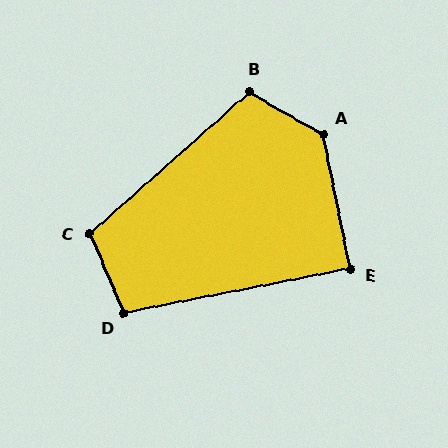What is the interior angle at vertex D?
Approximately 102 degrees (obtuse).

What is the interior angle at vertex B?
Approximately 109 degrees (obtuse).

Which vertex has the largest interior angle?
A, at approximately 131 degrees.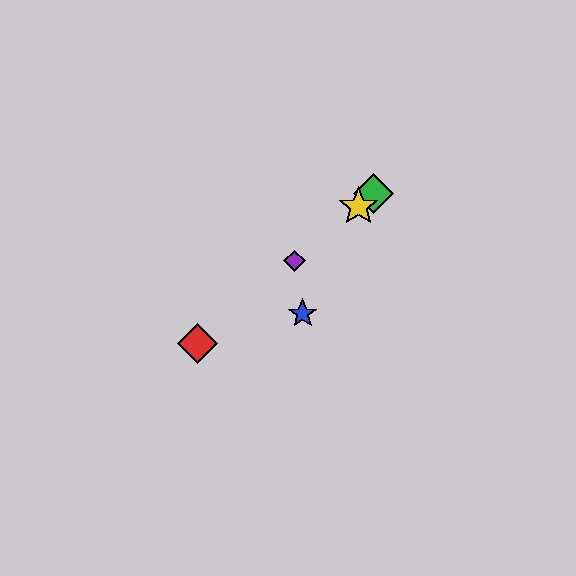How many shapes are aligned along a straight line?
4 shapes (the red diamond, the green diamond, the yellow star, the purple diamond) are aligned along a straight line.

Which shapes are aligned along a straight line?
The red diamond, the green diamond, the yellow star, the purple diamond are aligned along a straight line.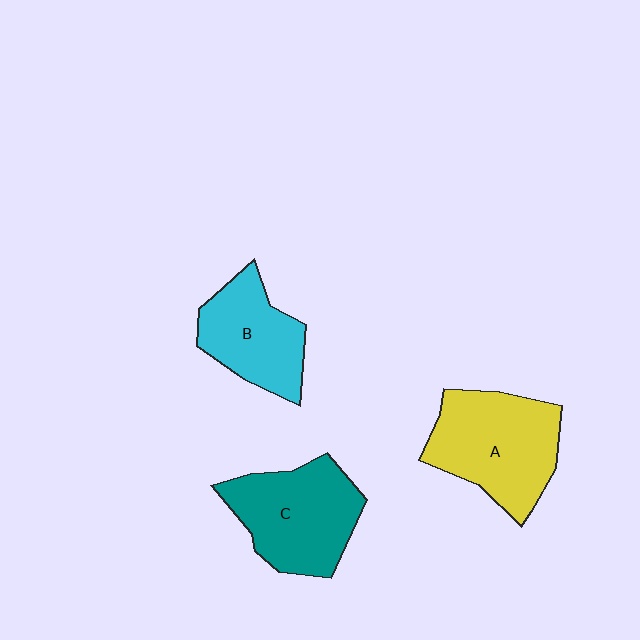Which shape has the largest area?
Shape A (yellow).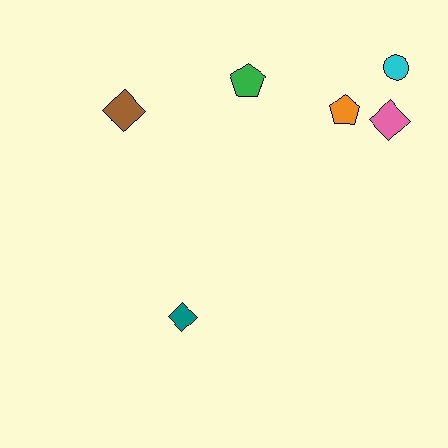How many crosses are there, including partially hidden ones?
There are no crosses.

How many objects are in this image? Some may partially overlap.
There are 6 objects.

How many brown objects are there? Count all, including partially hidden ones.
There is 1 brown object.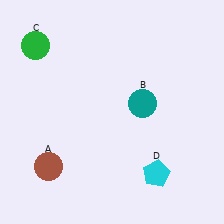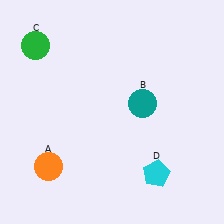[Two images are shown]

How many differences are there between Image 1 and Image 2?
There is 1 difference between the two images.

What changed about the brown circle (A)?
In Image 1, A is brown. In Image 2, it changed to orange.